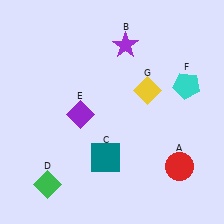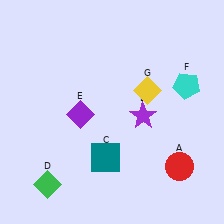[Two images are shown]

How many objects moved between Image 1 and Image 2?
1 object moved between the two images.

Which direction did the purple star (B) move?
The purple star (B) moved down.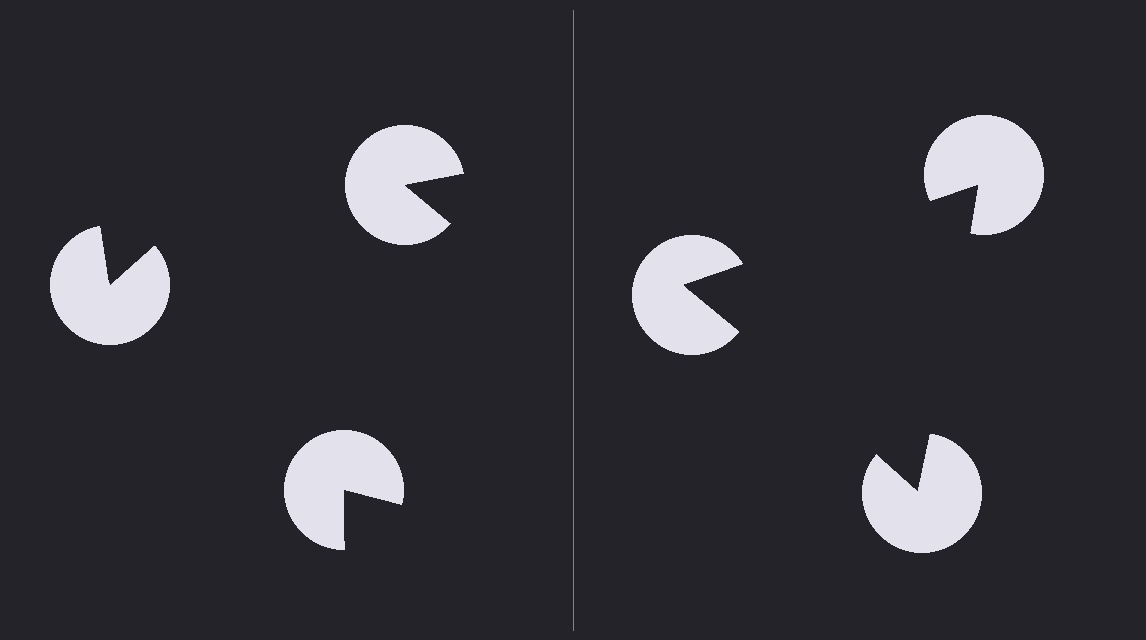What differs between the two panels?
The pac-man discs are positioned identically on both sides; only the wedge orientations differ. On the right they align to a triangle; on the left they are misaligned.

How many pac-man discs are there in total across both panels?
6 — 3 on each side.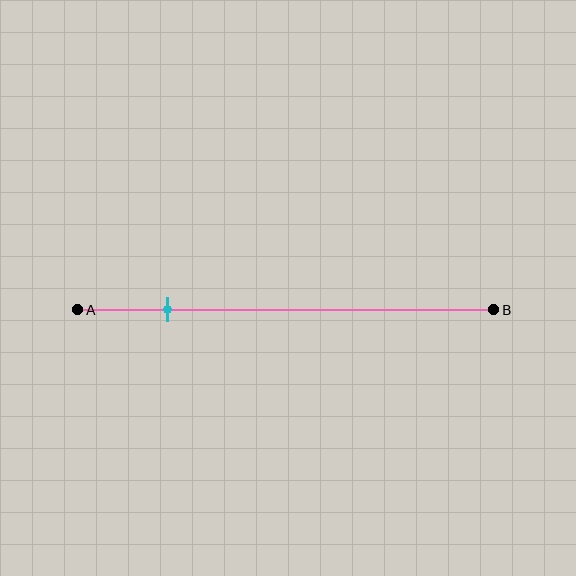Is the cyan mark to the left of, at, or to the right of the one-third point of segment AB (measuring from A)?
The cyan mark is to the left of the one-third point of segment AB.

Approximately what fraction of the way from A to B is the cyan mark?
The cyan mark is approximately 20% of the way from A to B.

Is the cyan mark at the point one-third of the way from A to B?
No, the mark is at about 20% from A, not at the 33% one-third point.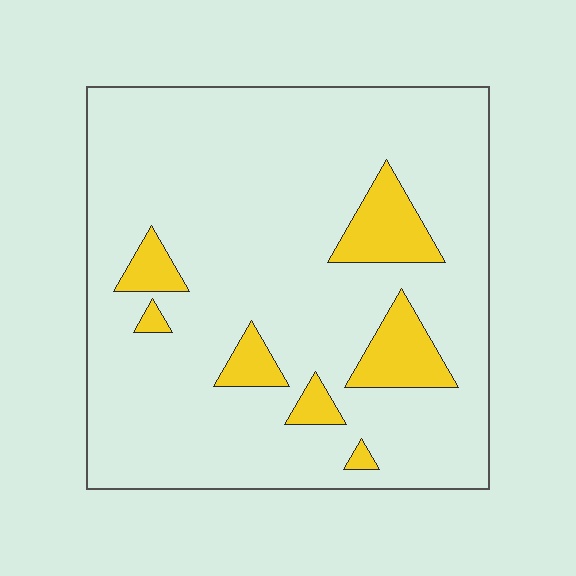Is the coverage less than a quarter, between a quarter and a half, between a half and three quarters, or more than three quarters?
Less than a quarter.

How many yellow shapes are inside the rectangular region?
7.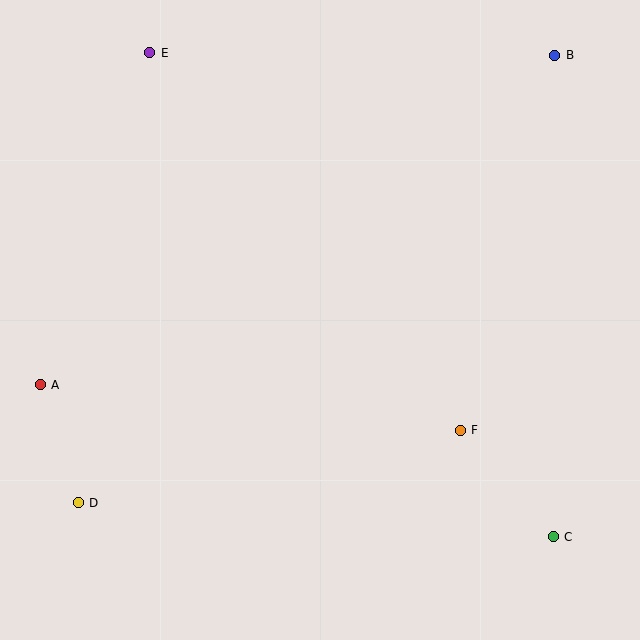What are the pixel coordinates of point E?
Point E is at (150, 53).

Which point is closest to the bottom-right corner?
Point C is closest to the bottom-right corner.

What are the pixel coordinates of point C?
Point C is at (553, 537).